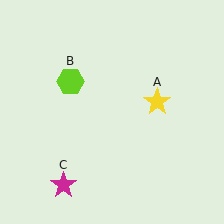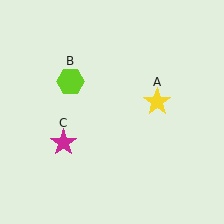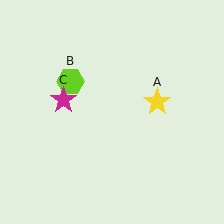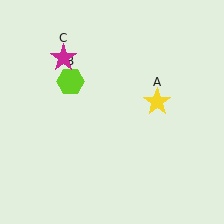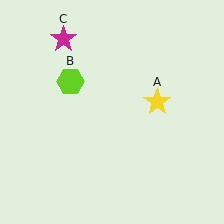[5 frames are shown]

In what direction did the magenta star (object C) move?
The magenta star (object C) moved up.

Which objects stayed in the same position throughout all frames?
Yellow star (object A) and lime hexagon (object B) remained stationary.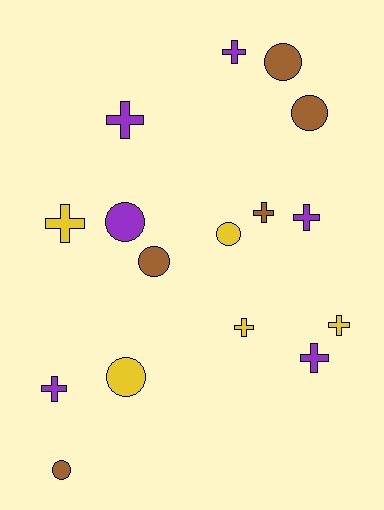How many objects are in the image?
There are 16 objects.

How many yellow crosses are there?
There are 3 yellow crosses.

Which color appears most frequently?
Purple, with 6 objects.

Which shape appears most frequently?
Cross, with 9 objects.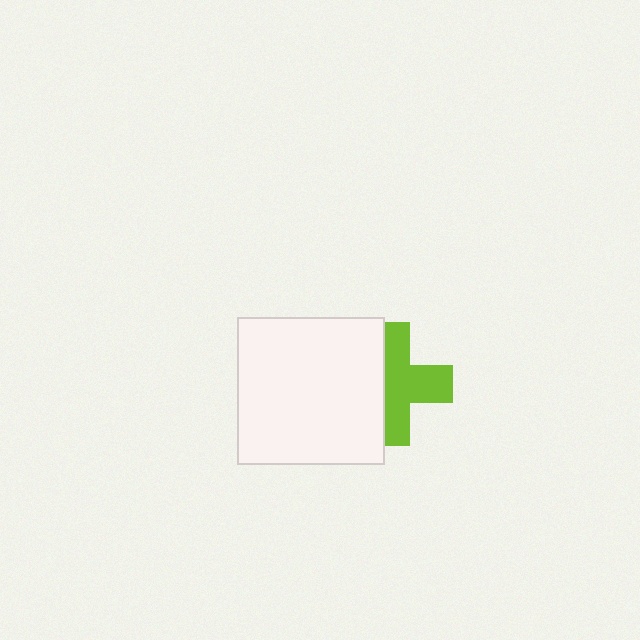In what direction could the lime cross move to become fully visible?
The lime cross could move right. That would shift it out from behind the white square entirely.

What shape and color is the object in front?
The object in front is a white square.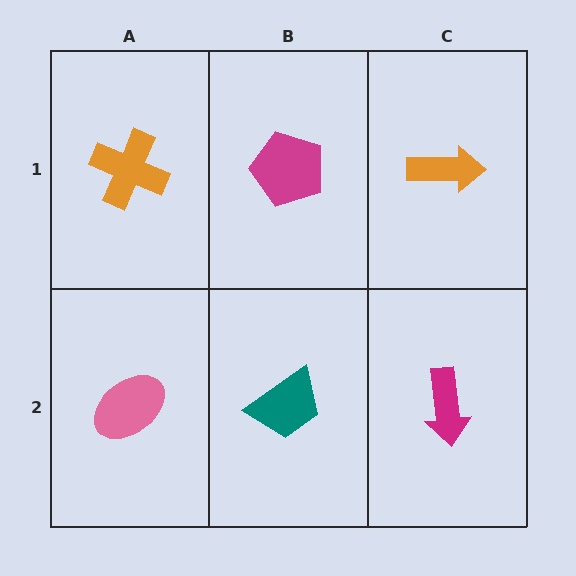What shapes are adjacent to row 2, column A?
An orange cross (row 1, column A), a teal trapezoid (row 2, column B).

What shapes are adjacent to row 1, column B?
A teal trapezoid (row 2, column B), an orange cross (row 1, column A), an orange arrow (row 1, column C).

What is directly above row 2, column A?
An orange cross.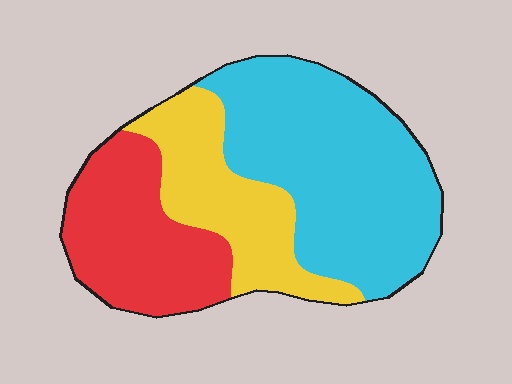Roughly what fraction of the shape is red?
Red covers 28% of the shape.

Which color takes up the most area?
Cyan, at roughly 50%.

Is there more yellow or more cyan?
Cyan.